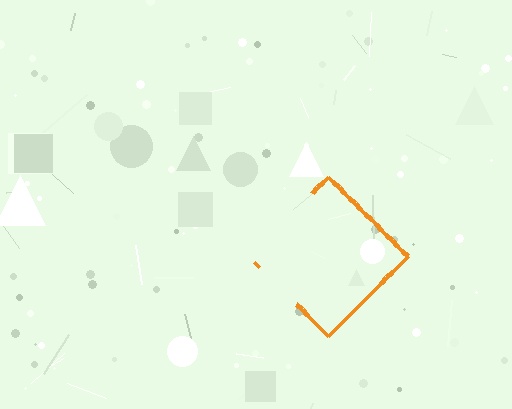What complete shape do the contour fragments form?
The contour fragments form a diamond.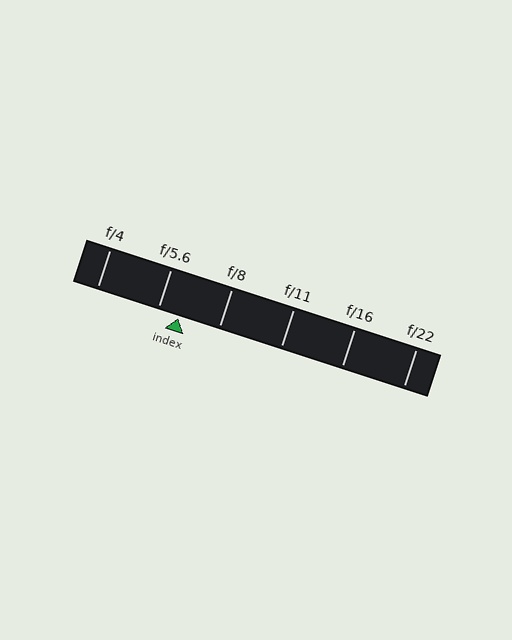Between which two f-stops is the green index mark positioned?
The index mark is between f/5.6 and f/8.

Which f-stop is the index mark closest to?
The index mark is closest to f/5.6.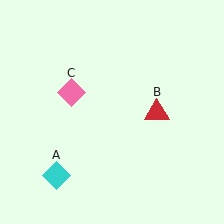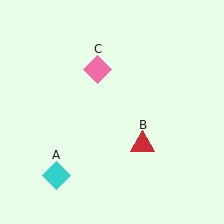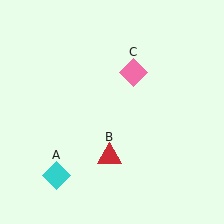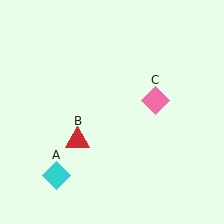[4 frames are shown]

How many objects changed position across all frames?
2 objects changed position: red triangle (object B), pink diamond (object C).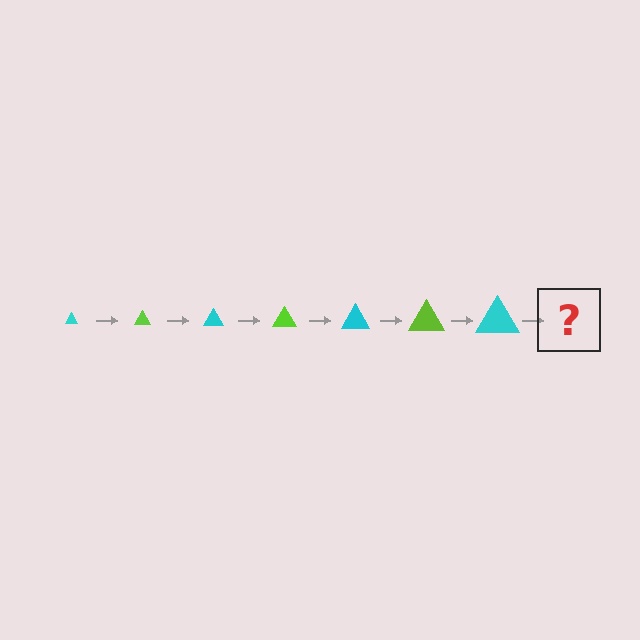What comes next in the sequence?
The next element should be a lime triangle, larger than the previous one.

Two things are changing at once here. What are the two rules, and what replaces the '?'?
The two rules are that the triangle grows larger each step and the color cycles through cyan and lime. The '?' should be a lime triangle, larger than the previous one.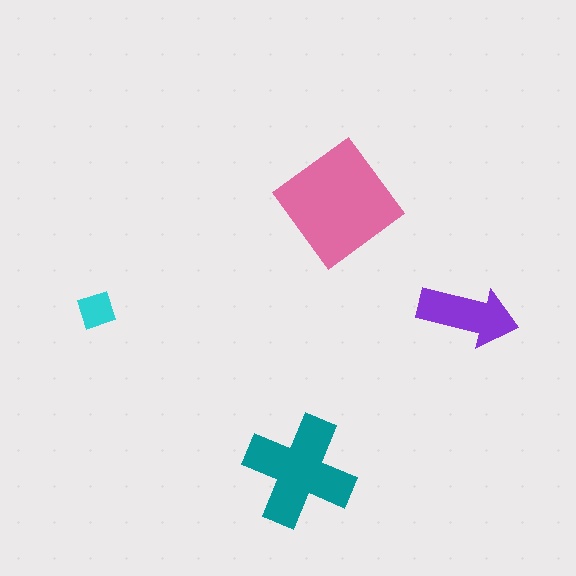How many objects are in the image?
There are 4 objects in the image.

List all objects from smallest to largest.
The cyan diamond, the purple arrow, the teal cross, the pink diamond.